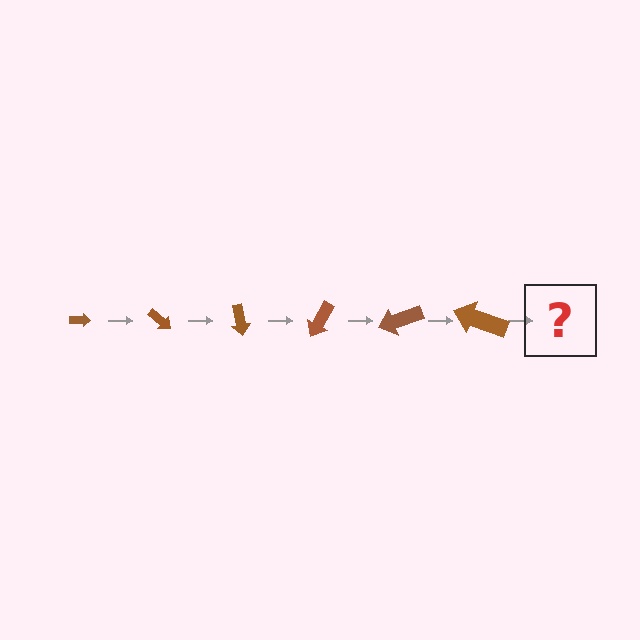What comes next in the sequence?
The next element should be an arrow, larger than the previous one and rotated 240 degrees from the start.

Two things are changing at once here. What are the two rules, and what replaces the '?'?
The two rules are that the arrow grows larger each step and it rotates 40 degrees each step. The '?' should be an arrow, larger than the previous one and rotated 240 degrees from the start.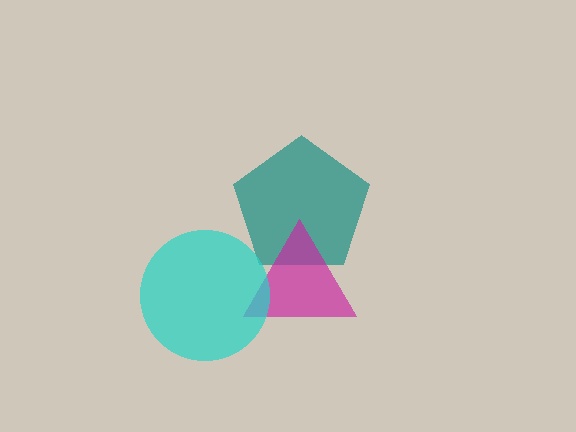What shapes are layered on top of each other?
The layered shapes are: a teal pentagon, a magenta triangle, a cyan circle.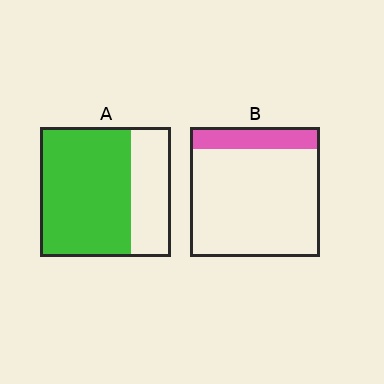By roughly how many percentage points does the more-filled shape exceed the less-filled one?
By roughly 55 percentage points (A over B).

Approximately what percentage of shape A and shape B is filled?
A is approximately 70% and B is approximately 15%.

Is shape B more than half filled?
No.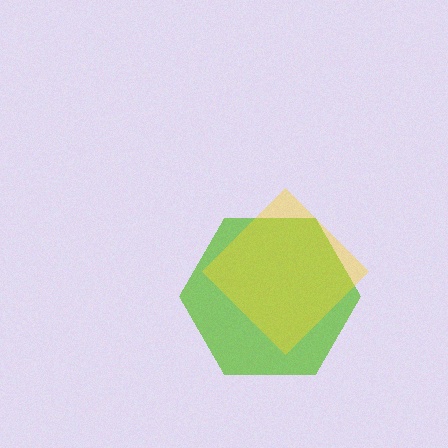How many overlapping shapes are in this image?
There are 2 overlapping shapes in the image.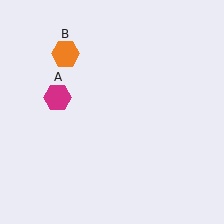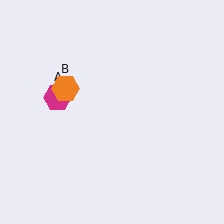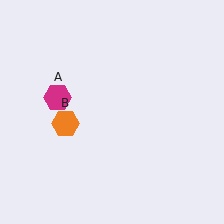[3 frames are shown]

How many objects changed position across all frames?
1 object changed position: orange hexagon (object B).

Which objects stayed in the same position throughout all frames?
Magenta hexagon (object A) remained stationary.